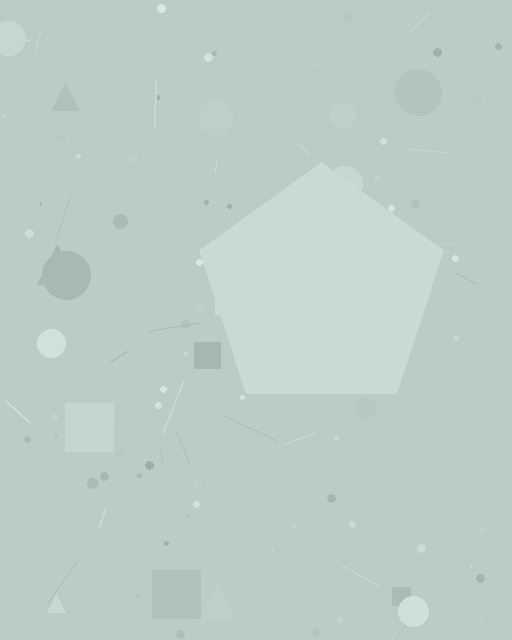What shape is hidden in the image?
A pentagon is hidden in the image.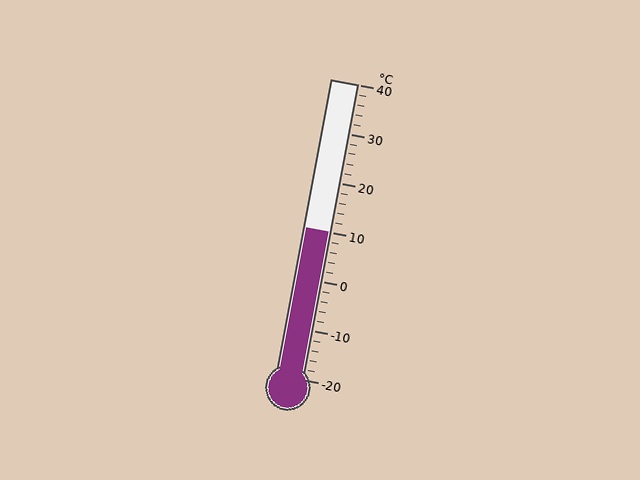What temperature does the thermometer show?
The thermometer shows approximately 10°C.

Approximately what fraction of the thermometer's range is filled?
The thermometer is filled to approximately 50% of its range.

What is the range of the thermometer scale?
The thermometer scale ranges from -20°C to 40°C.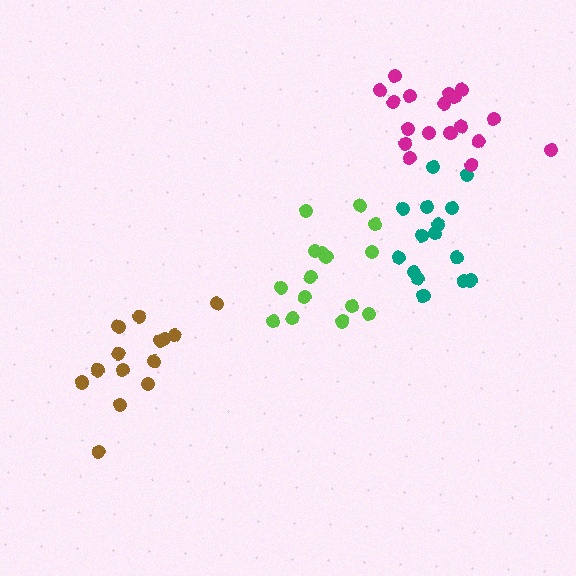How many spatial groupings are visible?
There are 4 spatial groupings.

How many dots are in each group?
Group 1: 15 dots, Group 2: 14 dots, Group 3: 15 dots, Group 4: 18 dots (62 total).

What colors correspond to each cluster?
The clusters are colored: teal, brown, lime, magenta.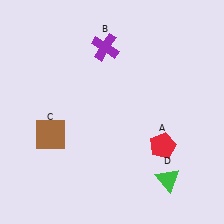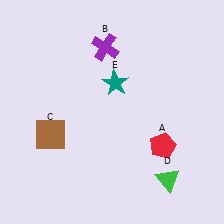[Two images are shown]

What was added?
A teal star (E) was added in Image 2.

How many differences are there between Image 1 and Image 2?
There is 1 difference between the two images.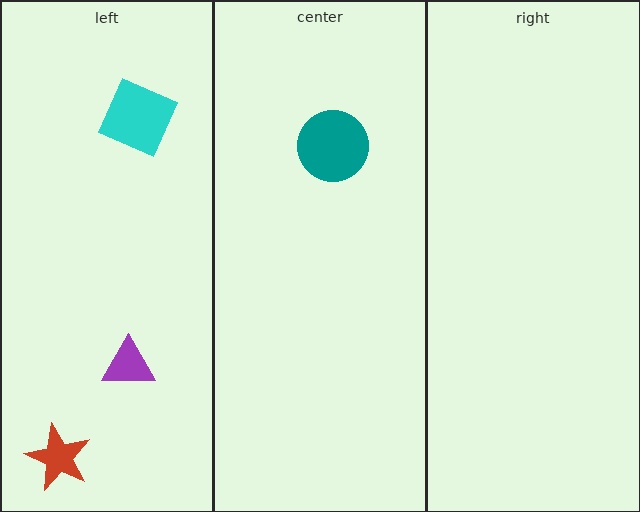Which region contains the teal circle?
The center region.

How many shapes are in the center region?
1.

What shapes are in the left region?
The cyan square, the red star, the purple triangle.